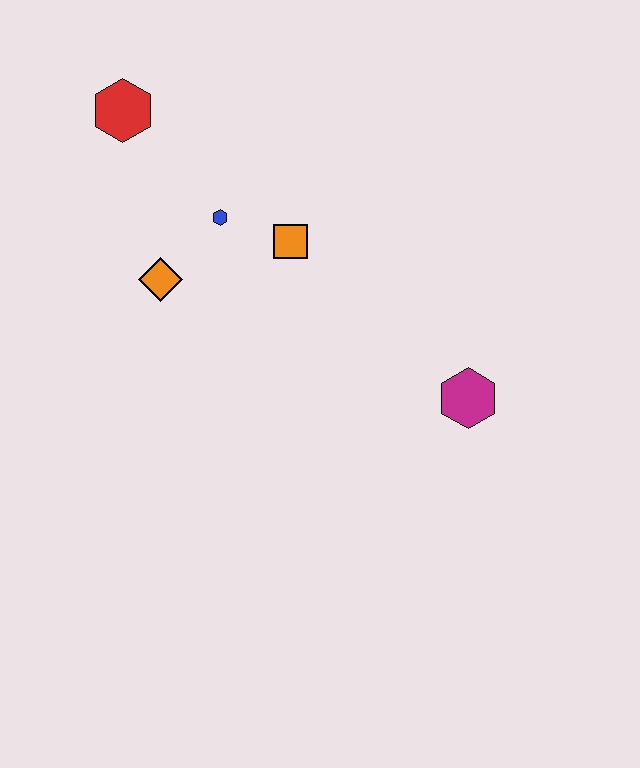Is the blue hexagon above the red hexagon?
No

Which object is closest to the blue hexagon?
The orange square is closest to the blue hexagon.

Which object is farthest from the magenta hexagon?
The red hexagon is farthest from the magenta hexagon.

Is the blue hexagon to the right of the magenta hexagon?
No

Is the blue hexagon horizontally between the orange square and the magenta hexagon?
No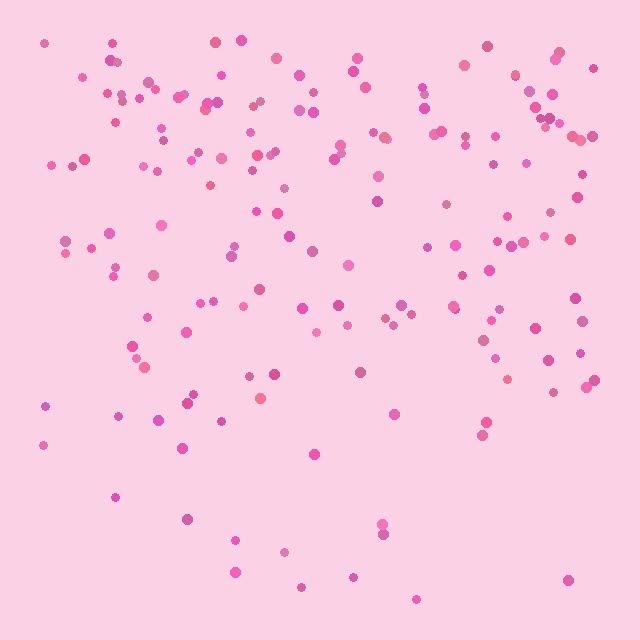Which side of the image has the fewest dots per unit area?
The bottom.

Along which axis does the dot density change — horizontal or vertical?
Vertical.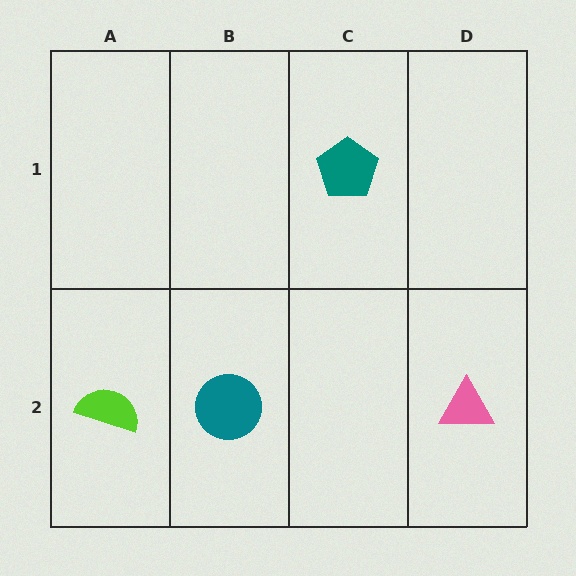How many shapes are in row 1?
1 shape.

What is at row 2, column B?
A teal circle.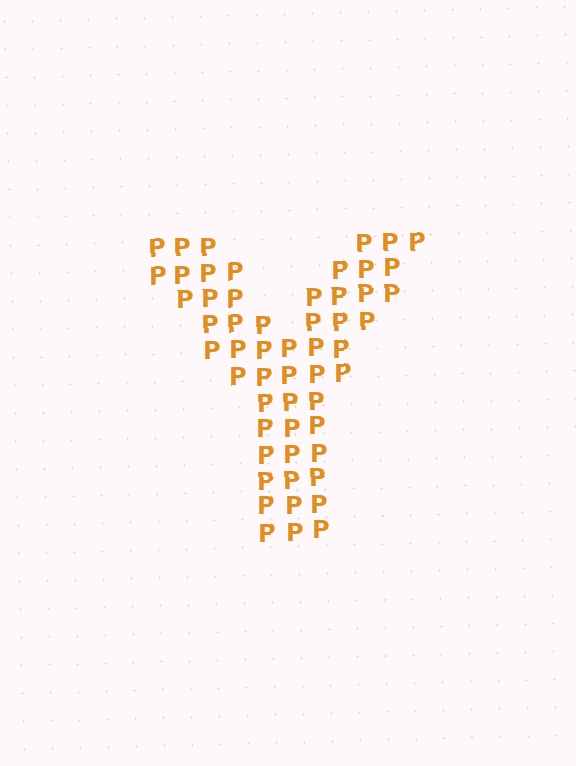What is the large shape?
The large shape is the letter Y.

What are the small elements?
The small elements are letter P's.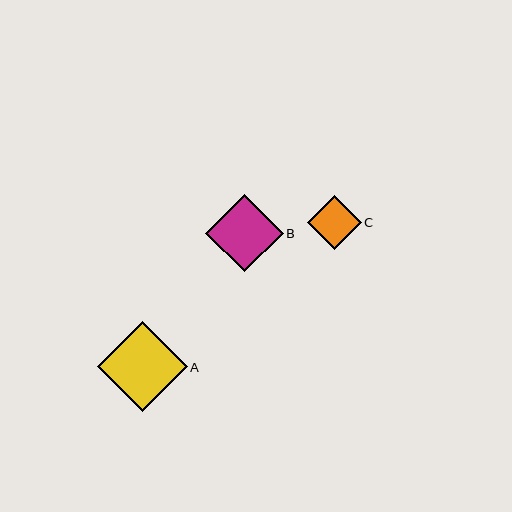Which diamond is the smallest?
Diamond C is the smallest with a size of approximately 54 pixels.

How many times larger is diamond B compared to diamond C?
Diamond B is approximately 1.4 times the size of diamond C.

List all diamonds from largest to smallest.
From largest to smallest: A, B, C.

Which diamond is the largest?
Diamond A is the largest with a size of approximately 90 pixels.